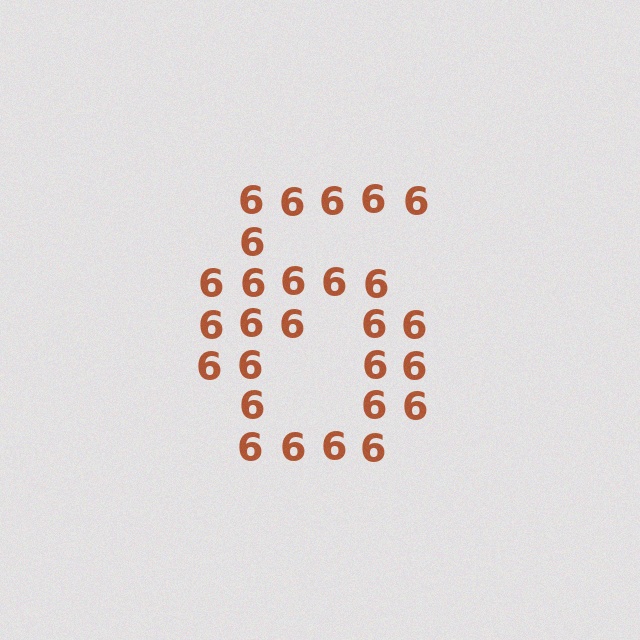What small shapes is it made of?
It is made of small digit 6's.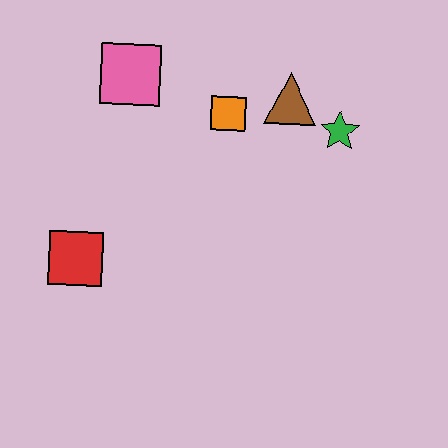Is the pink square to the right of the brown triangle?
No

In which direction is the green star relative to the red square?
The green star is to the right of the red square.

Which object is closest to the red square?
The pink square is closest to the red square.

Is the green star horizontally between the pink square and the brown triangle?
No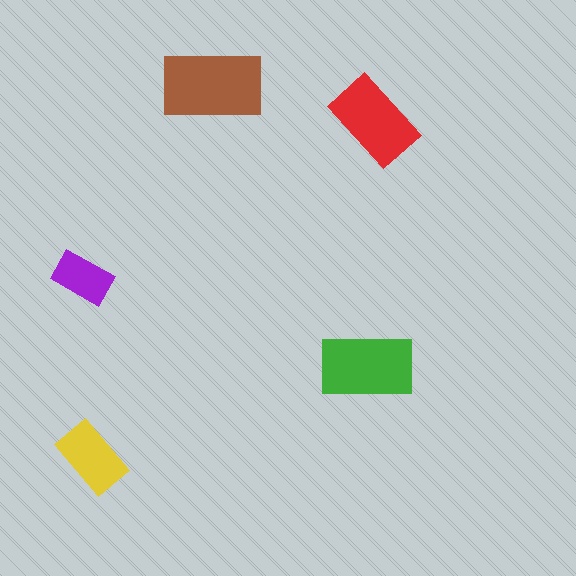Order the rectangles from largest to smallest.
the brown one, the green one, the red one, the yellow one, the purple one.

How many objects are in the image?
There are 5 objects in the image.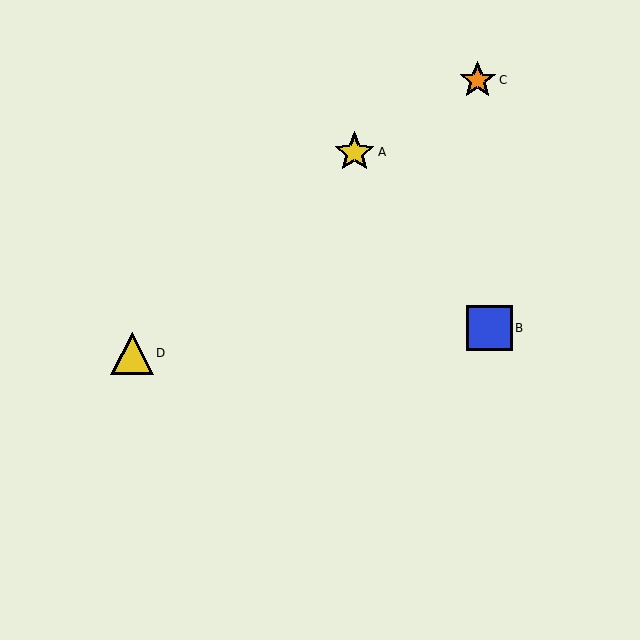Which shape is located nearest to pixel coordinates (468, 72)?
The orange star (labeled C) at (478, 80) is nearest to that location.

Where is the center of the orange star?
The center of the orange star is at (478, 80).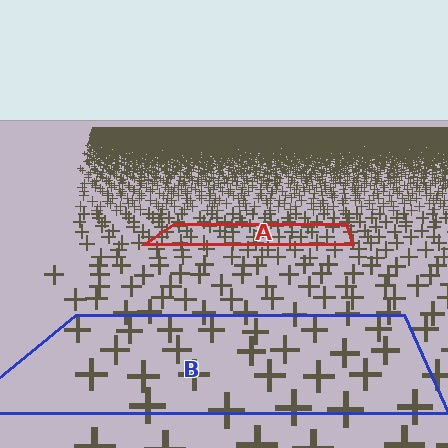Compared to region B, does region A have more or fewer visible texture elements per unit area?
Region A has more texture elements per unit area — they are packed more densely because it is farther away.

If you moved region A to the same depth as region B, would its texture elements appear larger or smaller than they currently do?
They would appear larger. At a closer depth, the same texture elements are projected at a bigger on-screen size.